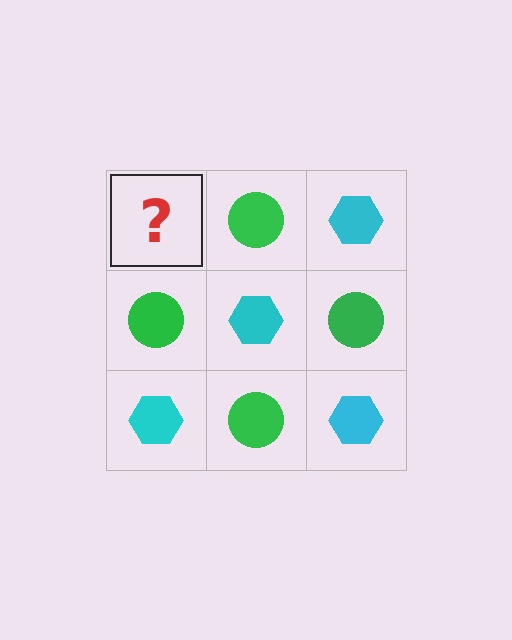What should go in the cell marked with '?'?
The missing cell should contain a cyan hexagon.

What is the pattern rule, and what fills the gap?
The rule is that it alternates cyan hexagon and green circle in a checkerboard pattern. The gap should be filled with a cyan hexagon.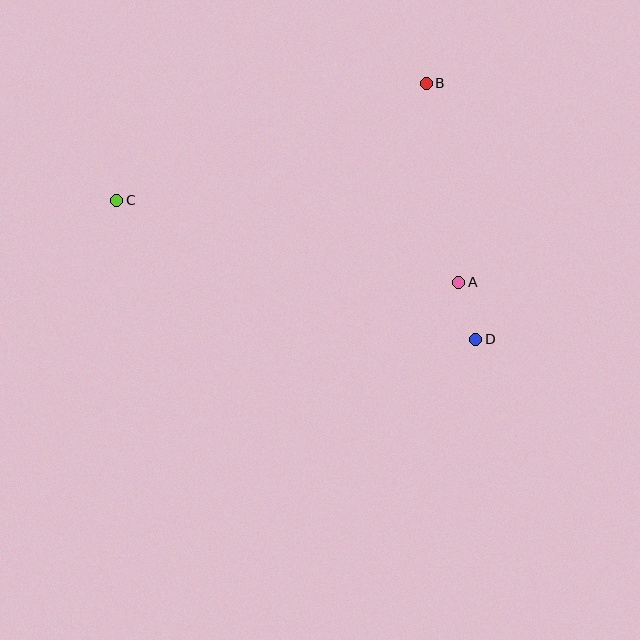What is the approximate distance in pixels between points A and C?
The distance between A and C is approximately 352 pixels.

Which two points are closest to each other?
Points A and D are closest to each other.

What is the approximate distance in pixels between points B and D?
The distance between B and D is approximately 261 pixels.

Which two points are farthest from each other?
Points C and D are farthest from each other.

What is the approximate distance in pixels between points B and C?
The distance between B and C is approximately 331 pixels.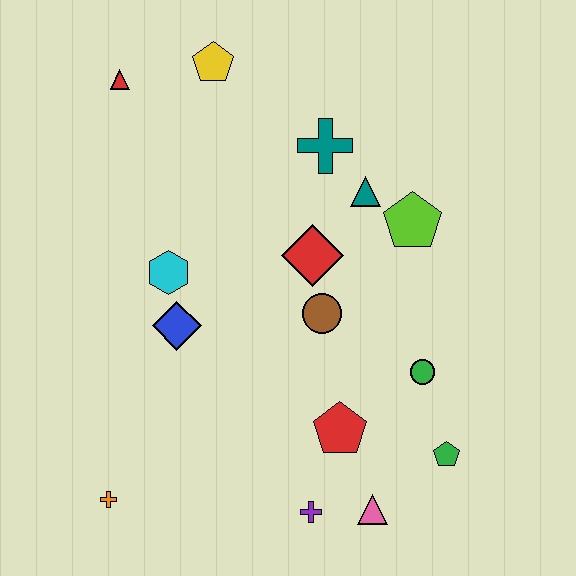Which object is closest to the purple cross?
The pink triangle is closest to the purple cross.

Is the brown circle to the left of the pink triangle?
Yes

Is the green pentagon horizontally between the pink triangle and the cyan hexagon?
No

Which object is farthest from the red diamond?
The orange cross is farthest from the red diamond.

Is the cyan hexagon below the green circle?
No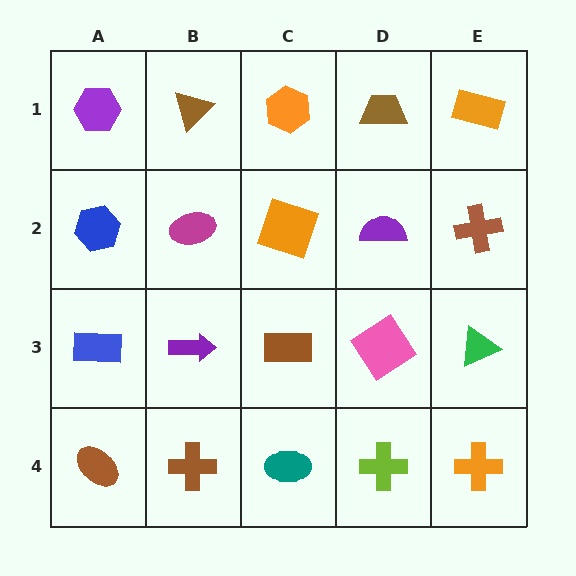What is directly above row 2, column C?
An orange hexagon.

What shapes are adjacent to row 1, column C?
An orange square (row 2, column C), a brown triangle (row 1, column B), a brown trapezoid (row 1, column D).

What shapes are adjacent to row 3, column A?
A blue hexagon (row 2, column A), a brown ellipse (row 4, column A), a purple arrow (row 3, column B).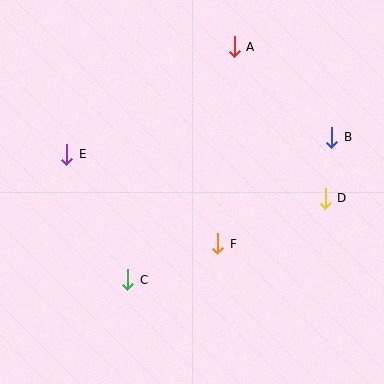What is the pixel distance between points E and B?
The distance between E and B is 265 pixels.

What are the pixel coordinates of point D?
Point D is at (325, 198).